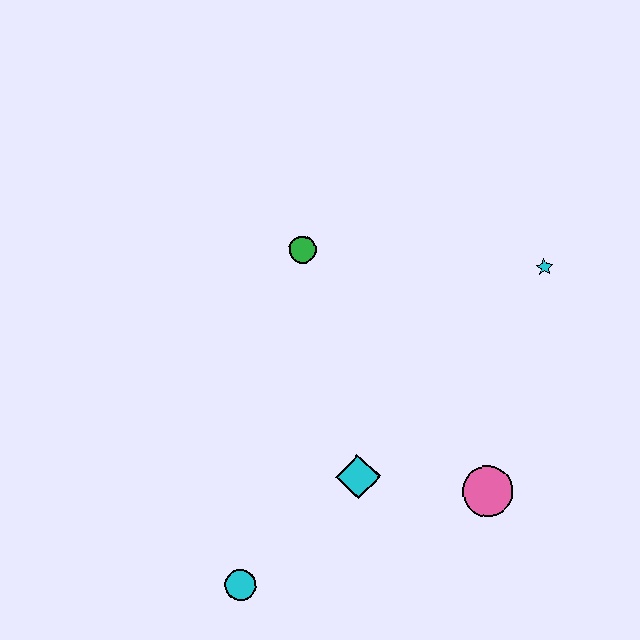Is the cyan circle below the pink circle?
Yes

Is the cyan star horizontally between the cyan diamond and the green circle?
No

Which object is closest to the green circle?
The cyan diamond is closest to the green circle.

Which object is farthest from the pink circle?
The green circle is farthest from the pink circle.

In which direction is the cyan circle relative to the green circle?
The cyan circle is below the green circle.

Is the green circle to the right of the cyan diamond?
No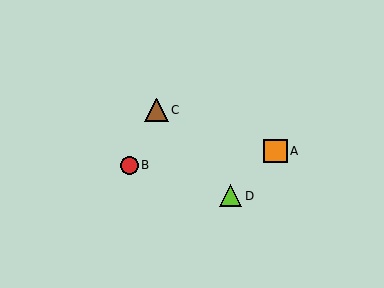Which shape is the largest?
The brown triangle (labeled C) is the largest.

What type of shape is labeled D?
Shape D is a lime triangle.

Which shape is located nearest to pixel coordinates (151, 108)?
The brown triangle (labeled C) at (156, 110) is nearest to that location.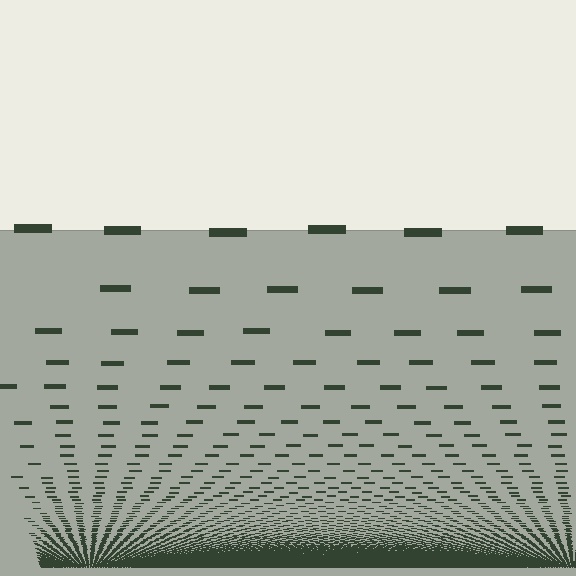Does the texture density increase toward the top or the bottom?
Density increases toward the bottom.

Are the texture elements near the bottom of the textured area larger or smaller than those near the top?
Smaller. The gradient is inverted — elements near the bottom are smaller and denser.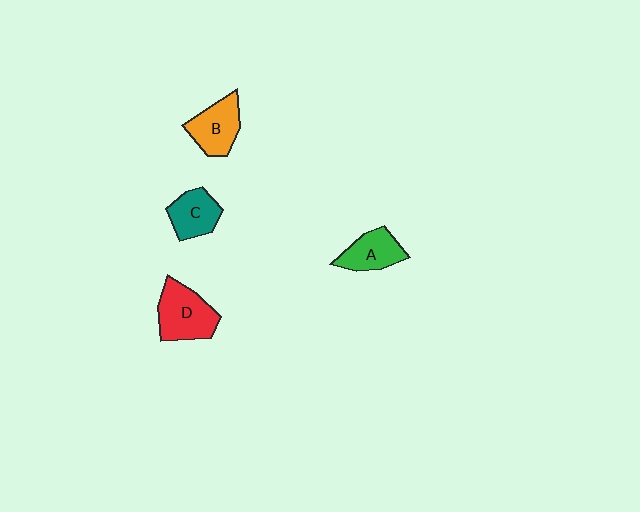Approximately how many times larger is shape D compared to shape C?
Approximately 1.4 times.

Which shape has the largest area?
Shape D (red).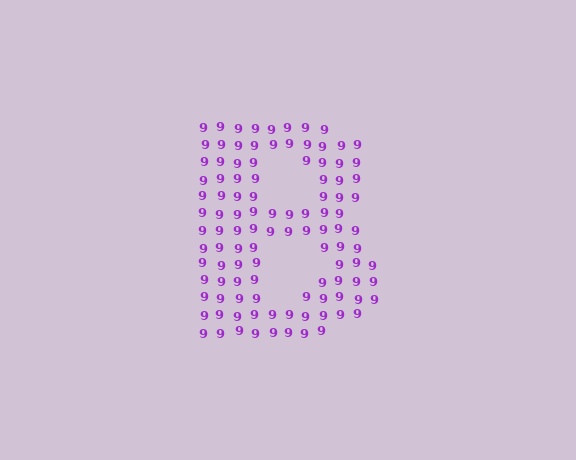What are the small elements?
The small elements are digit 9's.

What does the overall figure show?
The overall figure shows the letter B.